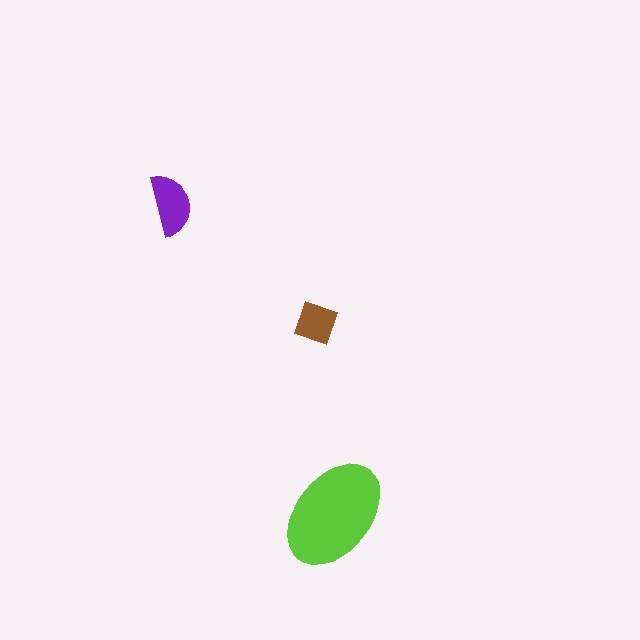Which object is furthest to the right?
The lime ellipse is rightmost.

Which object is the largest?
The lime ellipse.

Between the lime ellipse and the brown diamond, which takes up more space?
The lime ellipse.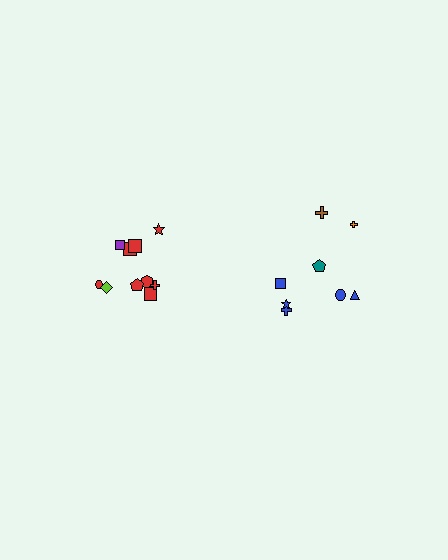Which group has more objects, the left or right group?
The left group.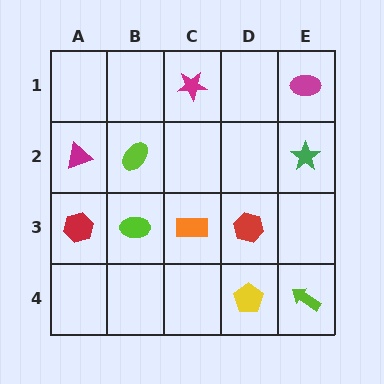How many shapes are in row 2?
3 shapes.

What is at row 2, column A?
A magenta triangle.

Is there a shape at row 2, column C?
No, that cell is empty.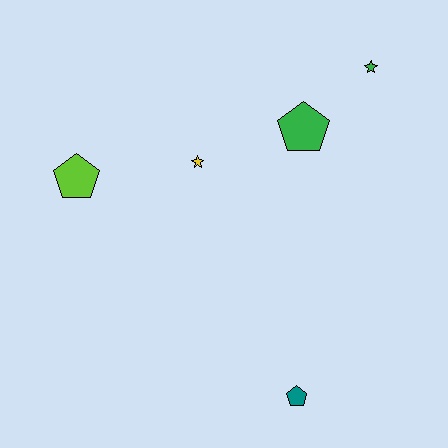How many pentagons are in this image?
There are 3 pentagons.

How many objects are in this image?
There are 5 objects.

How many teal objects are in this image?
There is 1 teal object.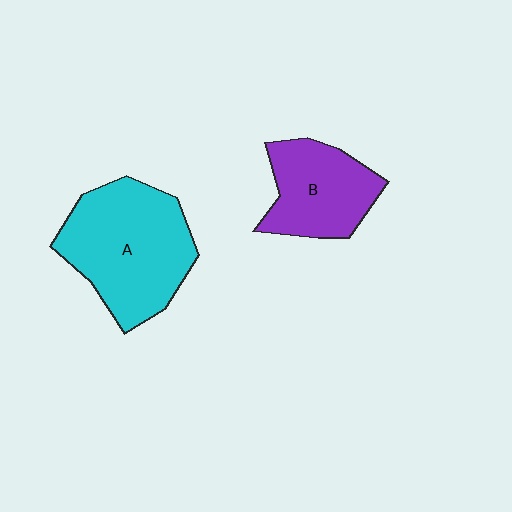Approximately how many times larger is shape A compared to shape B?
Approximately 1.6 times.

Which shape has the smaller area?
Shape B (purple).